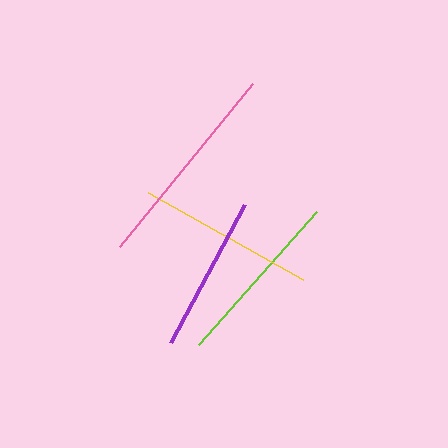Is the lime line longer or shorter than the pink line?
The pink line is longer than the lime line.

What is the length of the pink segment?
The pink segment is approximately 211 pixels long.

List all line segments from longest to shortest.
From longest to shortest: pink, lime, yellow, purple.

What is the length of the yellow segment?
The yellow segment is approximately 178 pixels long.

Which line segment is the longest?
The pink line is the longest at approximately 211 pixels.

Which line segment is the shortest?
The purple line is the shortest at approximately 157 pixels.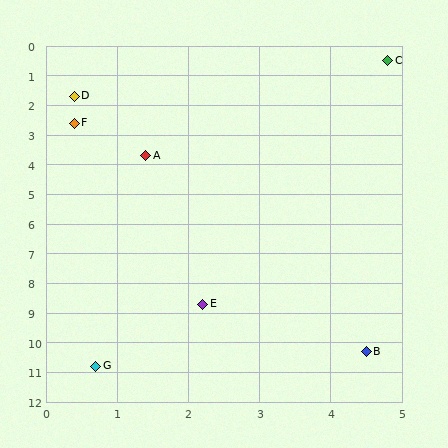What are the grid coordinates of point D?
Point D is at approximately (0.4, 1.7).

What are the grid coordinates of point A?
Point A is at approximately (1.4, 3.7).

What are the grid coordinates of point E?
Point E is at approximately (2.2, 8.7).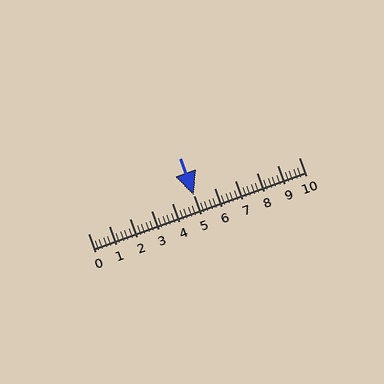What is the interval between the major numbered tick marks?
The major tick marks are spaced 1 units apart.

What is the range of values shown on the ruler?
The ruler shows values from 0 to 10.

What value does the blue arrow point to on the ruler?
The blue arrow points to approximately 5.0.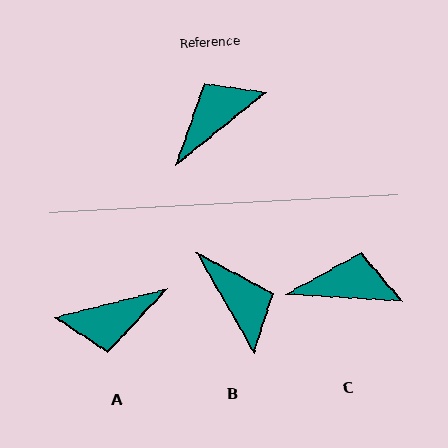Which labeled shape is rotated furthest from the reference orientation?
A, about 155 degrees away.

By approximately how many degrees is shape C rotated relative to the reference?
Approximately 42 degrees clockwise.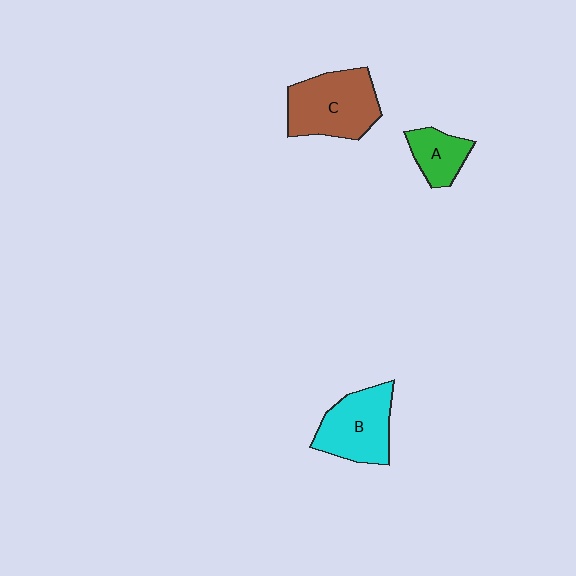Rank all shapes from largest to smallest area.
From largest to smallest: C (brown), B (cyan), A (green).